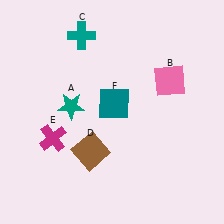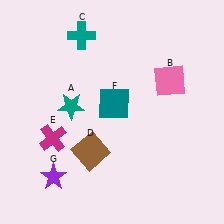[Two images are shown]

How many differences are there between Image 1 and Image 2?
There is 1 difference between the two images.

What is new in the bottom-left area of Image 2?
A purple star (G) was added in the bottom-left area of Image 2.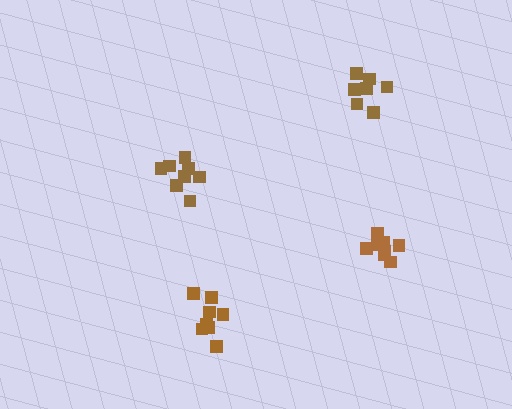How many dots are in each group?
Group 1: 9 dots, Group 2: 8 dots, Group 3: 7 dots, Group 4: 8 dots (32 total).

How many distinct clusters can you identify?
There are 4 distinct clusters.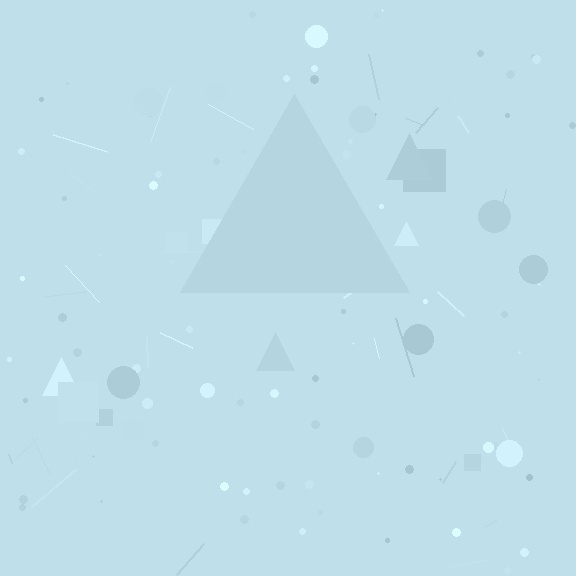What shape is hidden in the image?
A triangle is hidden in the image.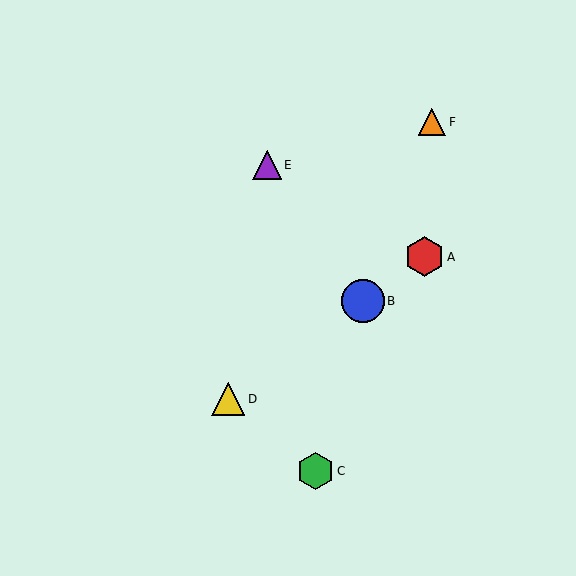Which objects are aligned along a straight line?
Objects A, B, D are aligned along a straight line.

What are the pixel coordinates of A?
Object A is at (424, 257).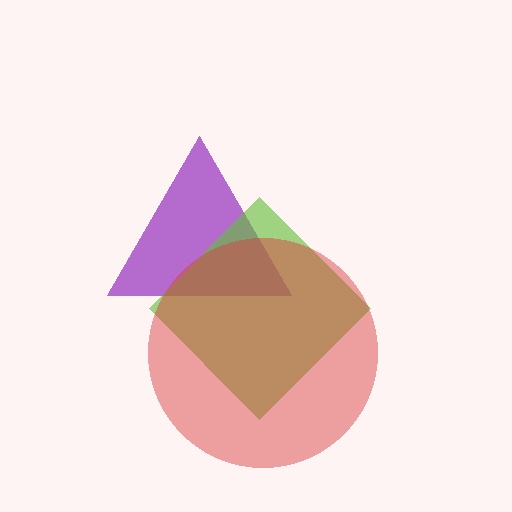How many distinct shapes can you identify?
There are 3 distinct shapes: a purple triangle, a lime diamond, a red circle.